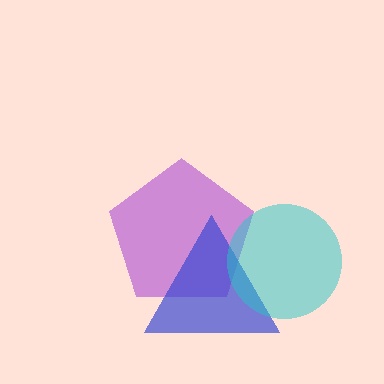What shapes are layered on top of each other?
The layered shapes are: a purple pentagon, a blue triangle, a cyan circle.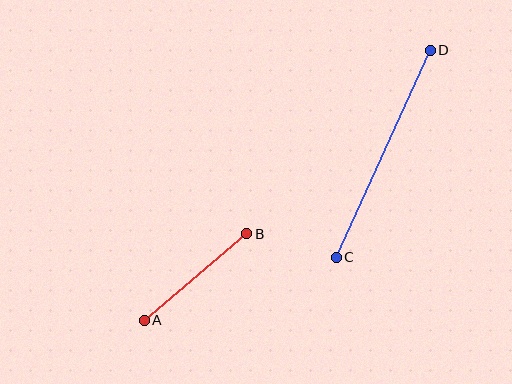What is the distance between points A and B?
The distance is approximately 134 pixels.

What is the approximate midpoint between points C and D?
The midpoint is at approximately (383, 154) pixels.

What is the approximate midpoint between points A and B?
The midpoint is at approximately (195, 277) pixels.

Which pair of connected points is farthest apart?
Points C and D are farthest apart.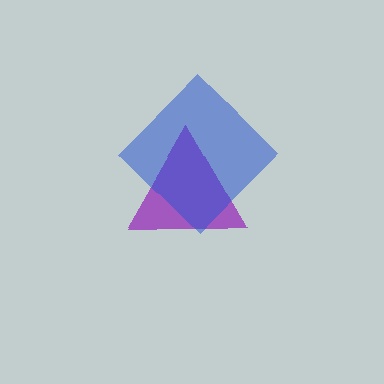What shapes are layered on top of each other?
The layered shapes are: a purple triangle, a blue diamond.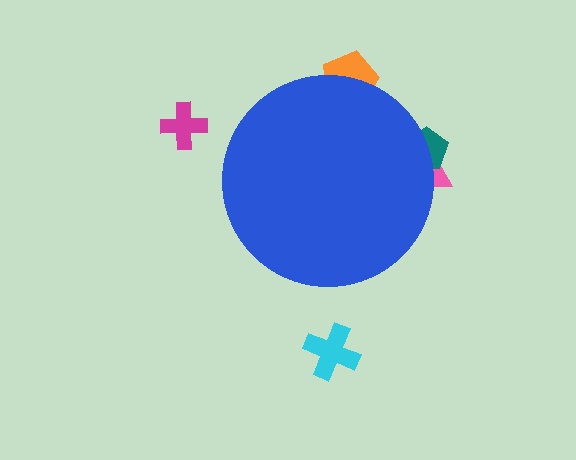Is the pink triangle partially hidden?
Yes, the pink triangle is partially hidden behind the blue circle.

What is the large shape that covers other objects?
A blue circle.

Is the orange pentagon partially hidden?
Yes, the orange pentagon is partially hidden behind the blue circle.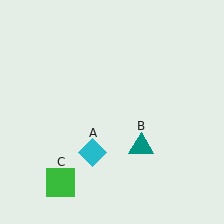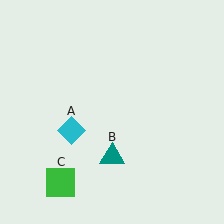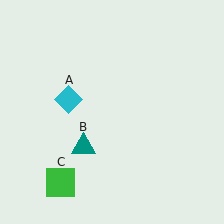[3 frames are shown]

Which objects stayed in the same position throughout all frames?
Green square (object C) remained stationary.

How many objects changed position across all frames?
2 objects changed position: cyan diamond (object A), teal triangle (object B).